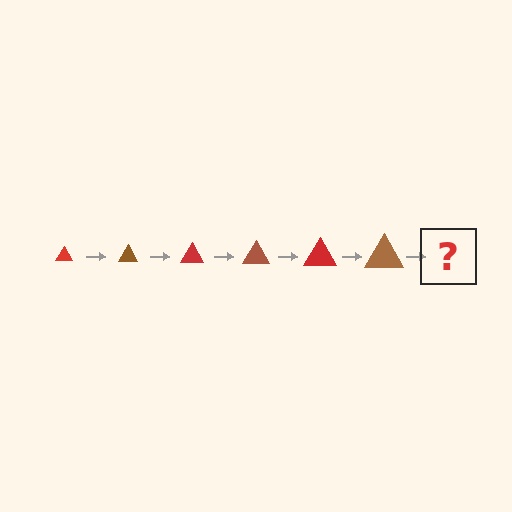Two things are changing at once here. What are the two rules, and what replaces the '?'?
The two rules are that the triangle grows larger each step and the color cycles through red and brown. The '?' should be a red triangle, larger than the previous one.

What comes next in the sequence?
The next element should be a red triangle, larger than the previous one.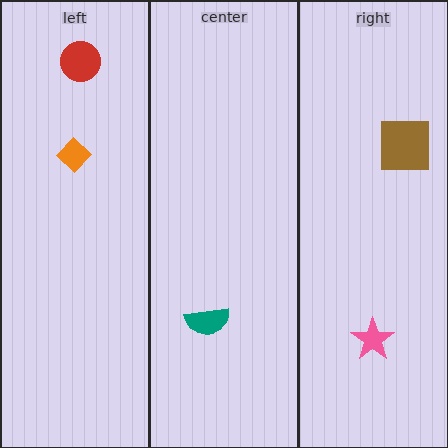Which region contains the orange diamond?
The left region.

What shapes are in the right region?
The brown square, the pink star.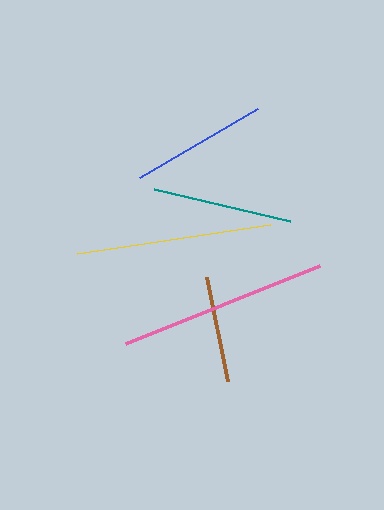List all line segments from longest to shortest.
From longest to shortest: pink, yellow, teal, blue, brown.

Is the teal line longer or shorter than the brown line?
The teal line is longer than the brown line.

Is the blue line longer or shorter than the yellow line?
The yellow line is longer than the blue line.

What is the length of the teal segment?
The teal segment is approximately 139 pixels long.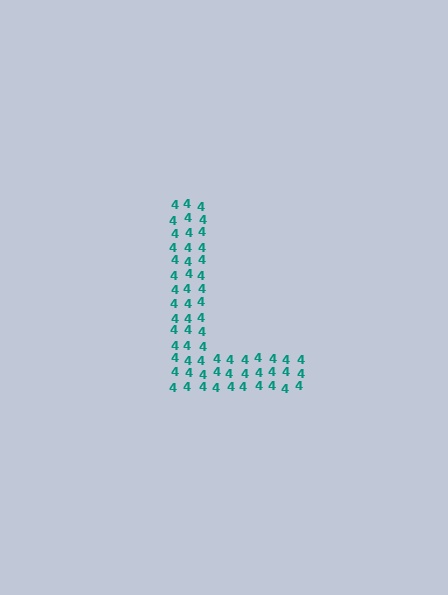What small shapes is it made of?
It is made of small digit 4's.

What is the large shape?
The large shape is the letter L.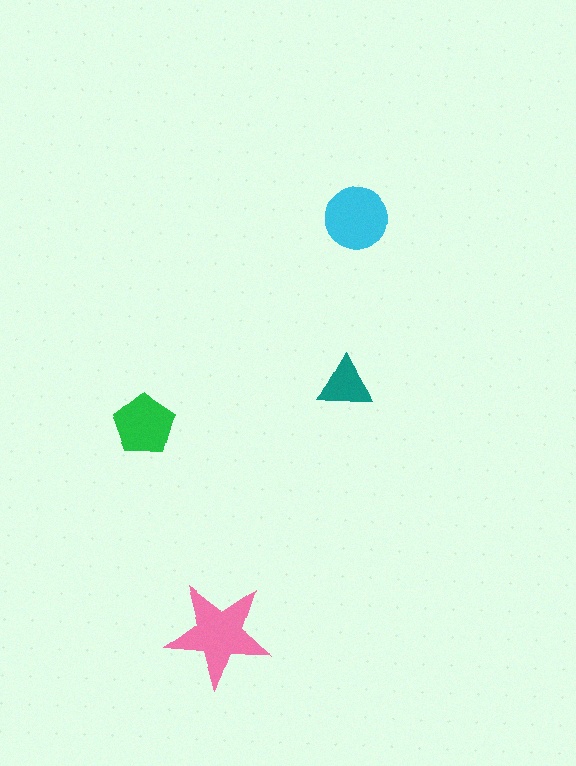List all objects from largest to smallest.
The pink star, the cyan circle, the green pentagon, the teal triangle.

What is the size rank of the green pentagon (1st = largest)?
3rd.